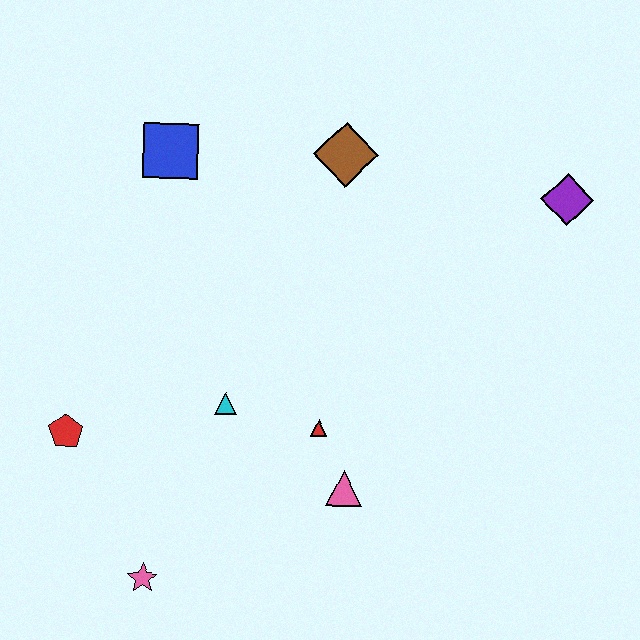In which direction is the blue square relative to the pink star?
The blue square is above the pink star.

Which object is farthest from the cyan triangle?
The purple diamond is farthest from the cyan triangle.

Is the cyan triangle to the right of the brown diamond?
No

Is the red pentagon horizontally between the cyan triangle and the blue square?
No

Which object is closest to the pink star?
The red pentagon is closest to the pink star.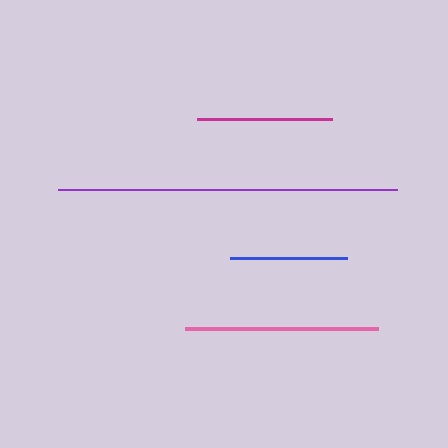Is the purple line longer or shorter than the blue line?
The purple line is longer than the blue line.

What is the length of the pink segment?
The pink segment is approximately 193 pixels long.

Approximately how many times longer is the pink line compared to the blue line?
The pink line is approximately 1.7 times the length of the blue line.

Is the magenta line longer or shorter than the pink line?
The pink line is longer than the magenta line.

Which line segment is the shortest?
The blue line is the shortest at approximately 117 pixels.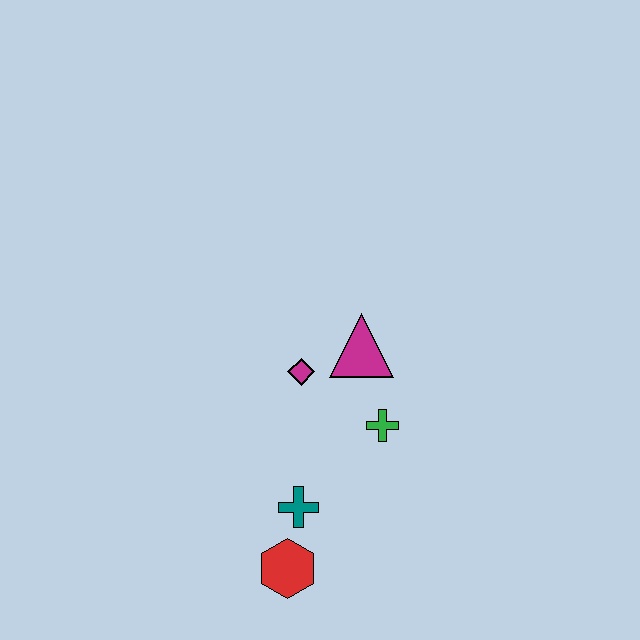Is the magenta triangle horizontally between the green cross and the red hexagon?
Yes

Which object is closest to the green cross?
The magenta triangle is closest to the green cross.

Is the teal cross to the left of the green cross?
Yes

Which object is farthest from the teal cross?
The magenta triangle is farthest from the teal cross.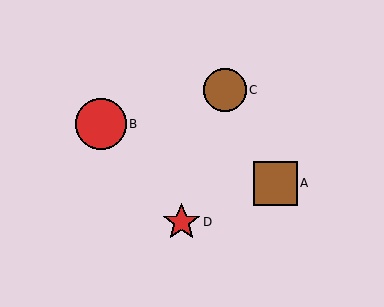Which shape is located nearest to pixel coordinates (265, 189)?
The brown square (labeled A) at (275, 183) is nearest to that location.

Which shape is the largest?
The red circle (labeled B) is the largest.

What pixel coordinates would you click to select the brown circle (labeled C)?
Click at (225, 90) to select the brown circle C.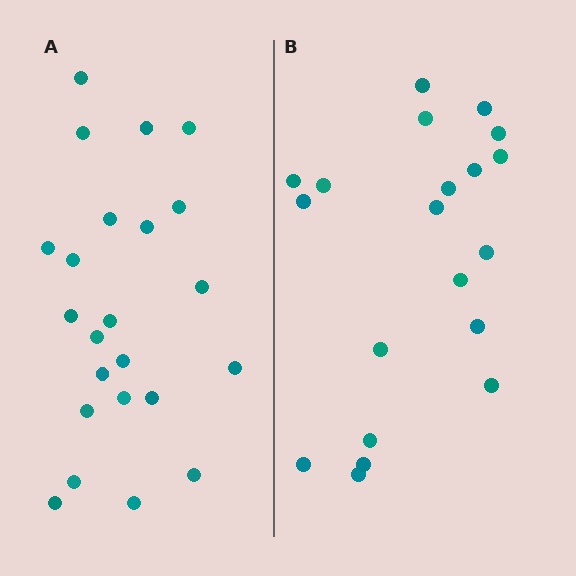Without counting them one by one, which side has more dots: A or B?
Region A (the left region) has more dots.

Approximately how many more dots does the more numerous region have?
Region A has just a few more — roughly 2 or 3 more dots than region B.